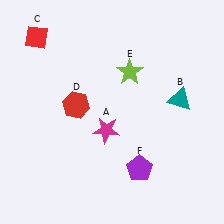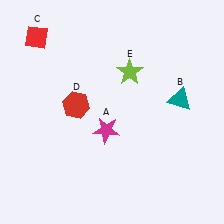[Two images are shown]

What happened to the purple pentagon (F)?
The purple pentagon (F) was removed in Image 2. It was in the bottom-right area of Image 1.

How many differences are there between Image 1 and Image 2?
There is 1 difference between the two images.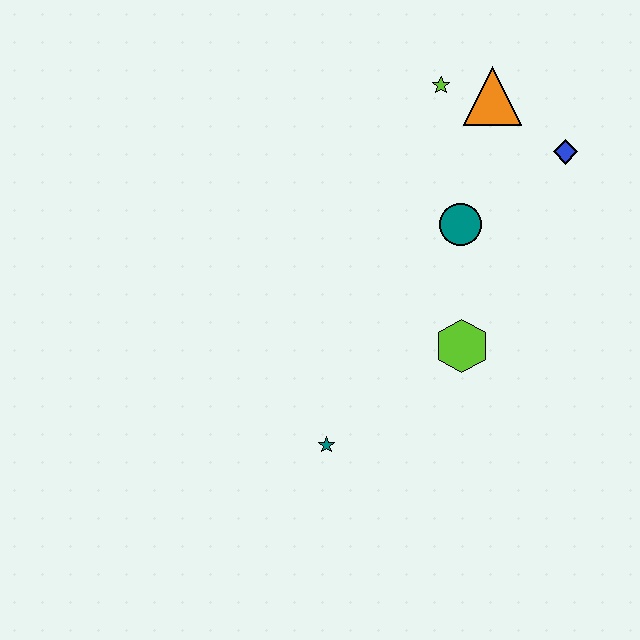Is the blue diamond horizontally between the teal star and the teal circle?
No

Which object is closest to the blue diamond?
The orange triangle is closest to the blue diamond.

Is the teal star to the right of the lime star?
No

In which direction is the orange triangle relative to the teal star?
The orange triangle is above the teal star.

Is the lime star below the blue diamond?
No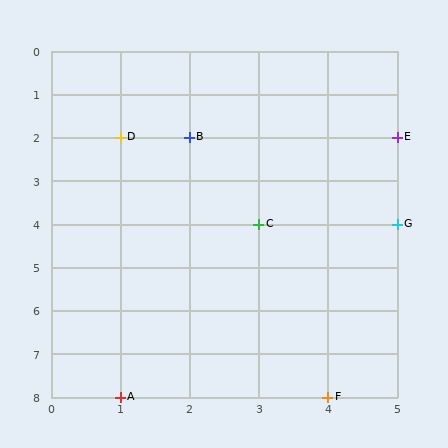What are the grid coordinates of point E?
Point E is at grid coordinates (5, 2).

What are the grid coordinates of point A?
Point A is at grid coordinates (1, 8).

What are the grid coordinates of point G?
Point G is at grid coordinates (5, 4).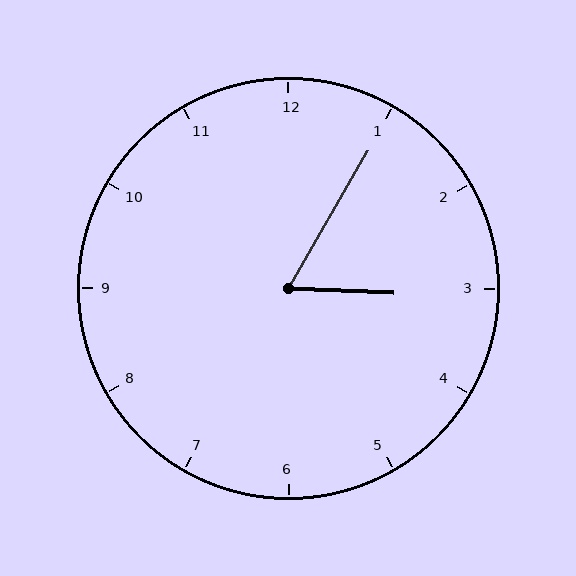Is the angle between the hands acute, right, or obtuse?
It is acute.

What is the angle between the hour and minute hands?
Approximately 62 degrees.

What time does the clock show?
3:05.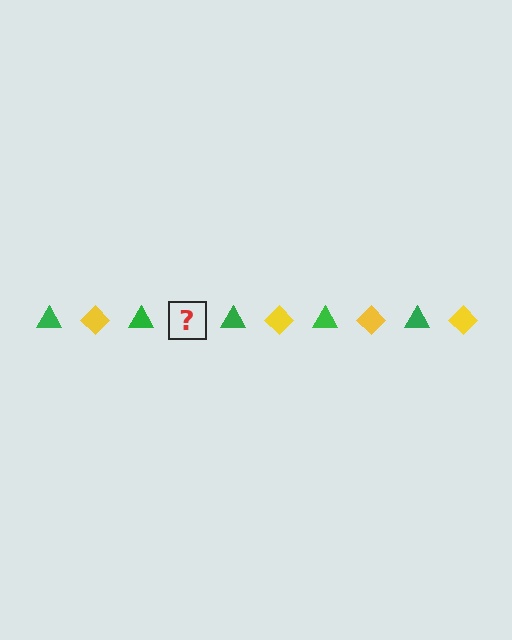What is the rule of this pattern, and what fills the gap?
The rule is that the pattern alternates between green triangle and yellow diamond. The gap should be filled with a yellow diamond.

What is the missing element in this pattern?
The missing element is a yellow diamond.